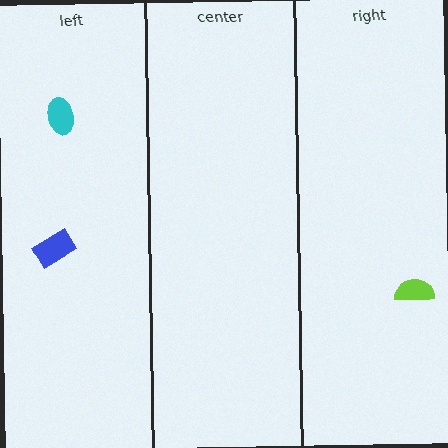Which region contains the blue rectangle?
The left region.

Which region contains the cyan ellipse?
The left region.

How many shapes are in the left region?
2.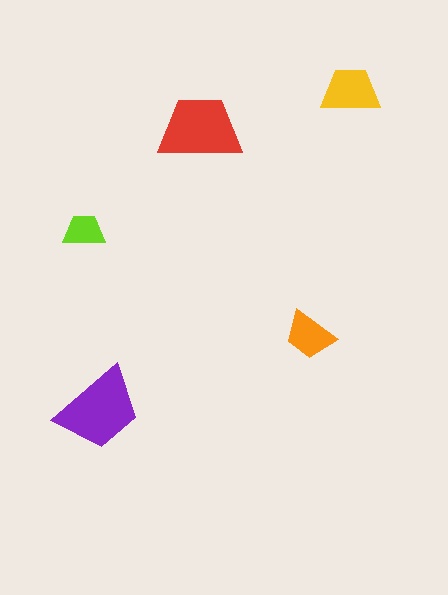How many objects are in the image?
There are 5 objects in the image.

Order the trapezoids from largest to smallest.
the purple one, the red one, the yellow one, the orange one, the lime one.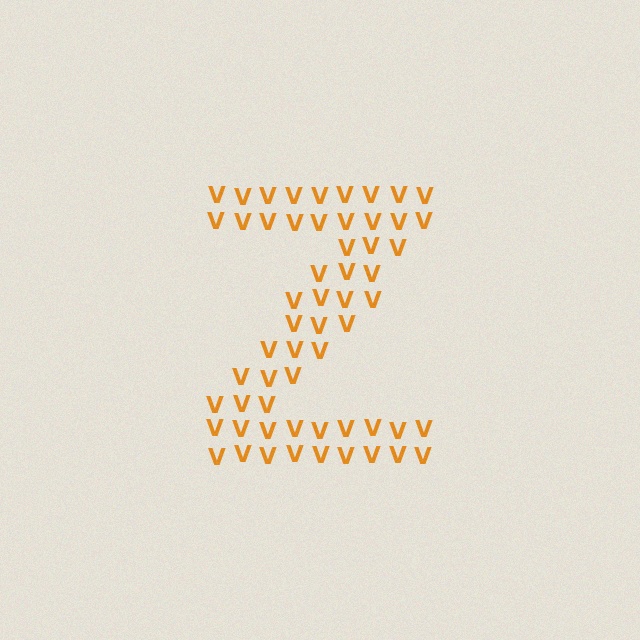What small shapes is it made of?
It is made of small letter V's.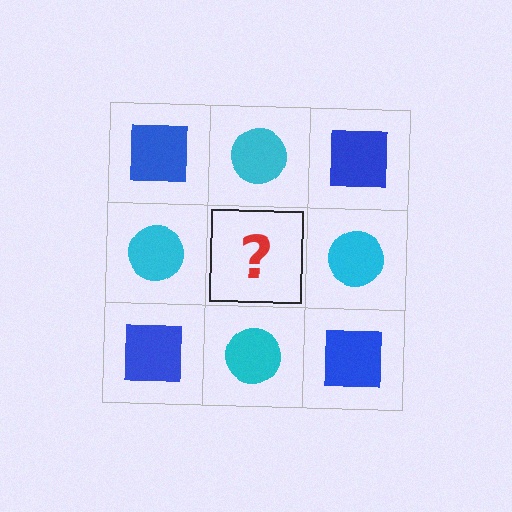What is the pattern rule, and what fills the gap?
The rule is that it alternates blue square and cyan circle in a checkerboard pattern. The gap should be filled with a blue square.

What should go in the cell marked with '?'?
The missing cell should contain a blue square.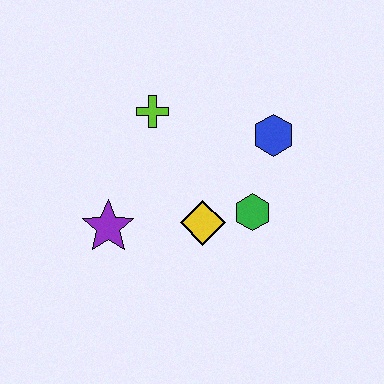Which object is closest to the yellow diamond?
The green hexagon is closest to the yellow diamond.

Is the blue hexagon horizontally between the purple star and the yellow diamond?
No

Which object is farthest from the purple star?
The blue hexagon is farthest from the purple star.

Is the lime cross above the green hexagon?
Yes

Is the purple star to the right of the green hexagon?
No